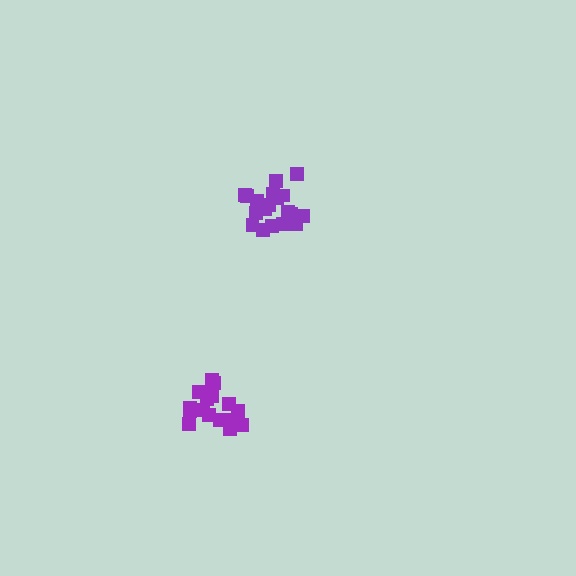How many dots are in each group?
Group 1: 20 dots, Group 2: 18 dots (38 total).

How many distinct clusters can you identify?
There are 2 distinct clusters.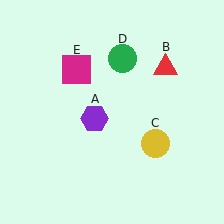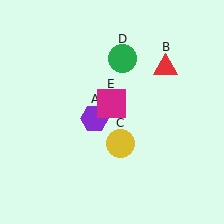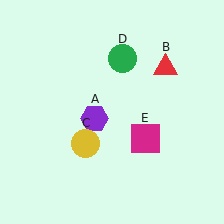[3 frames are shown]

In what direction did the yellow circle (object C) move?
The yellow circle (object C) moved left.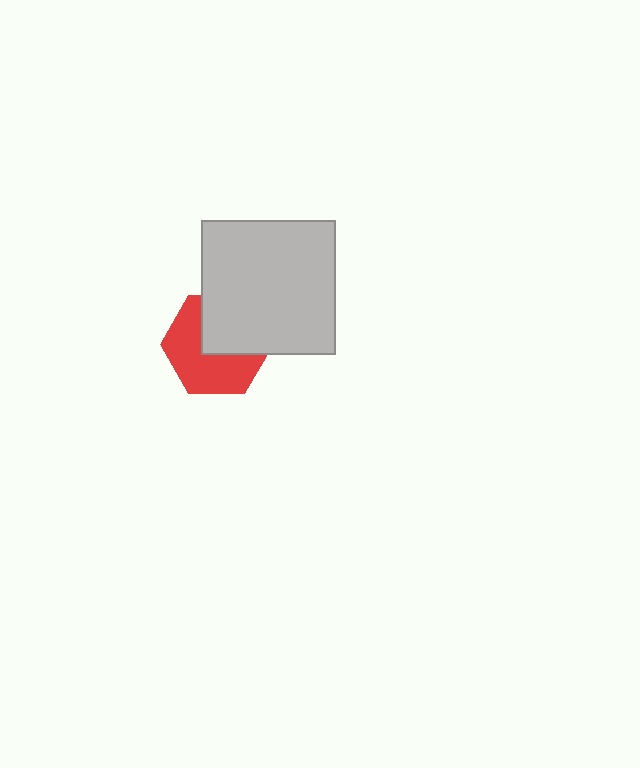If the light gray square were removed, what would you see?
You would see the complete red hexagon.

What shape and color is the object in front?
The object in front is a light gray square.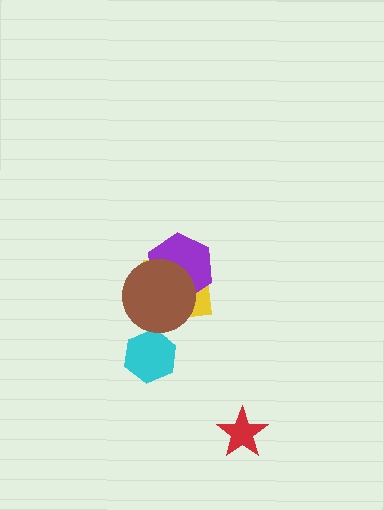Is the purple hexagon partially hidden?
Yes, it is partially covered by another shape.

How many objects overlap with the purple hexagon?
2 objects overlap with the purple hexagon.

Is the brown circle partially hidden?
No, no other shape covers it.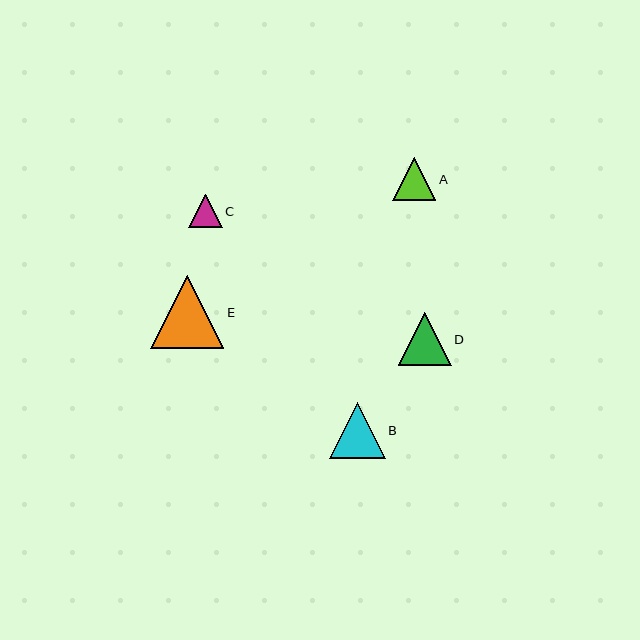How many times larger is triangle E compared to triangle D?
Triangle E is approximately 1.4 times the size of triangle D.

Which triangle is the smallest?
Triangle C is the smallest with a size of approximately 34 pixels.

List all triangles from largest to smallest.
From largest to smallest: E, B, D, A, C.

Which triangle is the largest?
Triangle E is the largest with a size of approximately 73 pixels.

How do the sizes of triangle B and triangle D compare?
Triangle B and triangle D are approximately the same size.